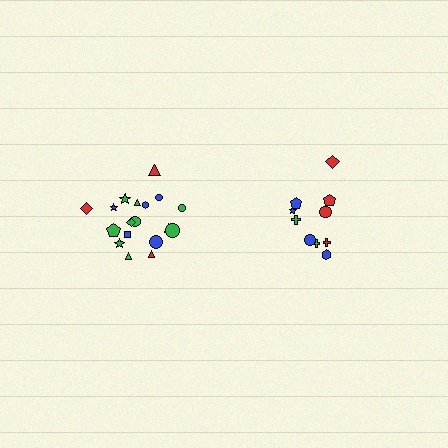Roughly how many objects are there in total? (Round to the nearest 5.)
Roughly 30 objects in total.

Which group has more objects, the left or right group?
The left group.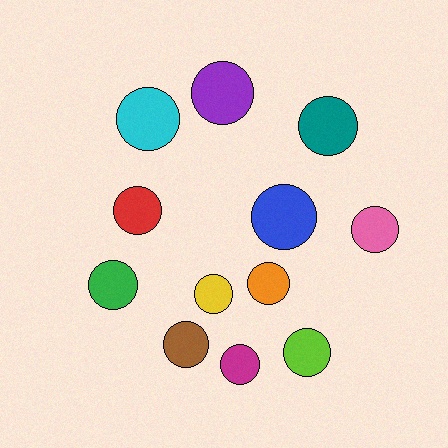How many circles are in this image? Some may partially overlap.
There are 12 circles.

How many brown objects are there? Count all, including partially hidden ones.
There is 1 brown object.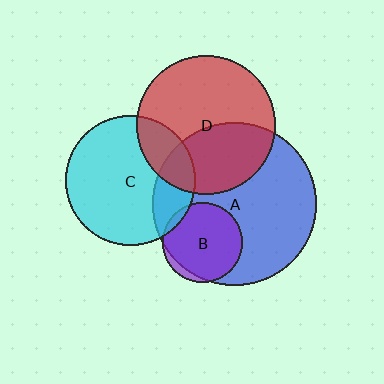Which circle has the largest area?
Circle A (blue).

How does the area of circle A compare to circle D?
Approximately 1.4 times.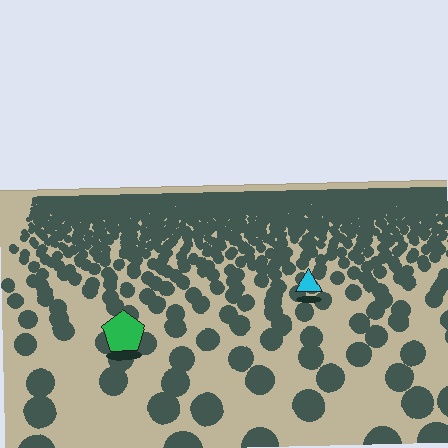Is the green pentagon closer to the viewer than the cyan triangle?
Yes. The green pentagon is closer — you can tell from the texture gradient: the ground texture is coarser near it.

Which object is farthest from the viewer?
The cyan triangle is farthest from the viewer. It appears smaller and the ground texture around it is denser.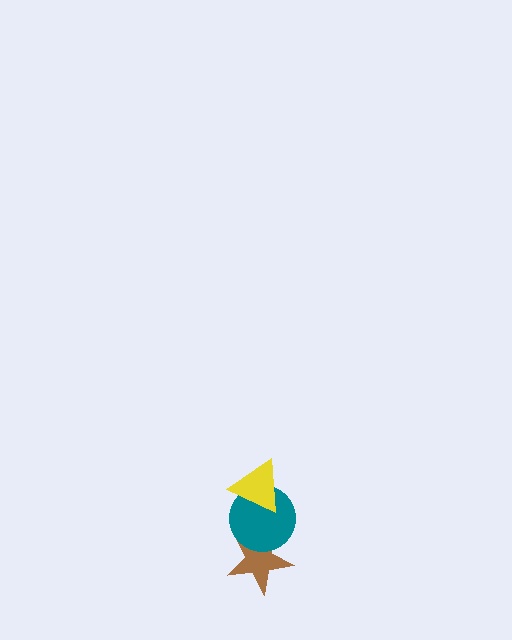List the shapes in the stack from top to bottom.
From top to bottom: the yellow triangle, the teal circle, the brown star.